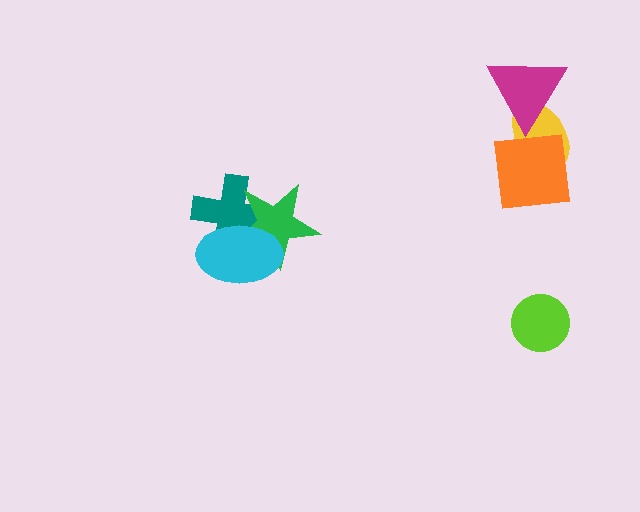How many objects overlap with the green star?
2 objects overlap with the green star.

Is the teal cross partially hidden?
Yes, it is partially covered by another shape.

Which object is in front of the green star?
The cyan ellipse is in front of the green star.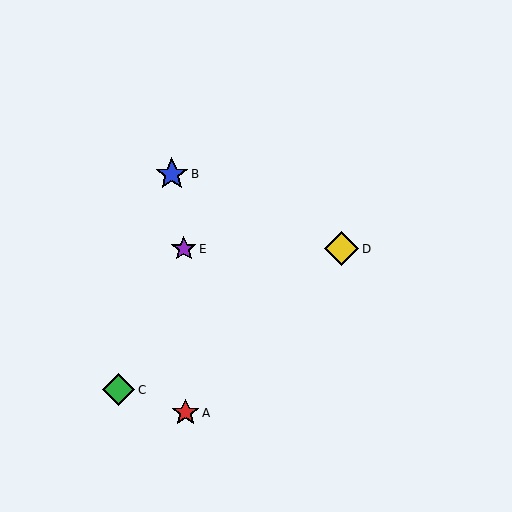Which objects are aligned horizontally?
Objects D, E are aligned horizontally.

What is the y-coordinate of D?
Object D is at y≈249.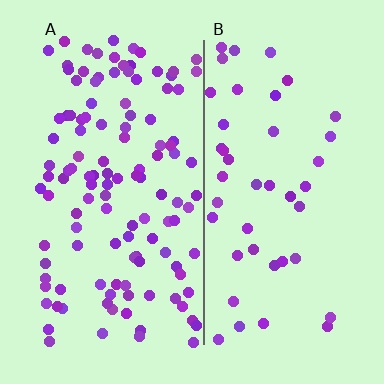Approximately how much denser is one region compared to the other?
Approximately 2.8× — region A over region B.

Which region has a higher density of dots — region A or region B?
A (the left).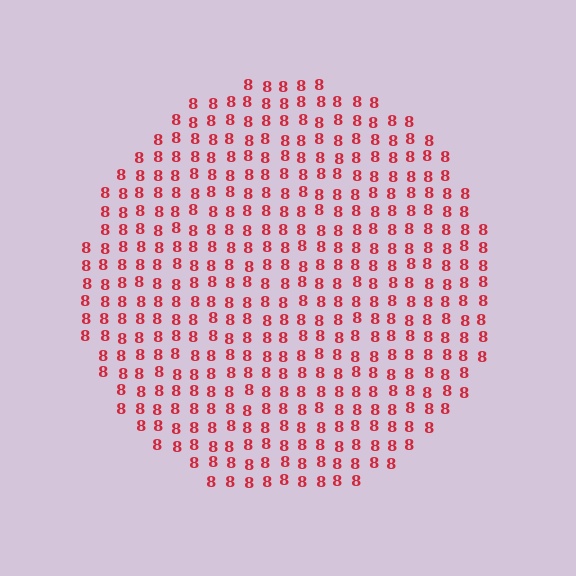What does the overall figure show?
The overall figure shows a circle.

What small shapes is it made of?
It is made of small digit 8's.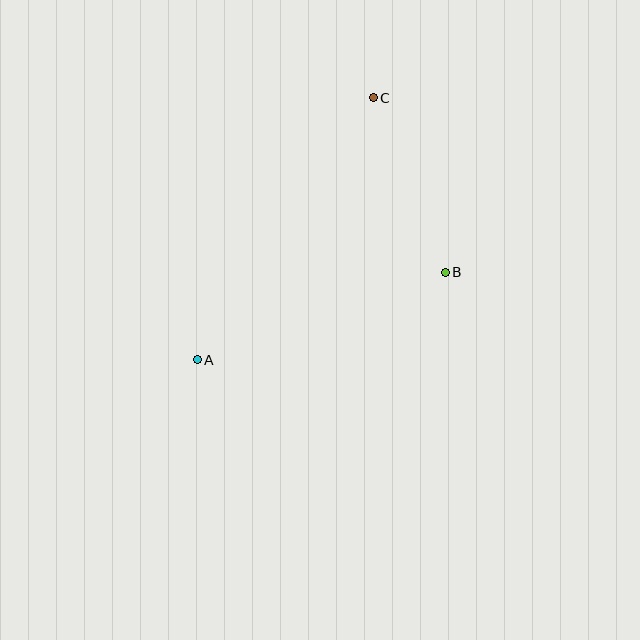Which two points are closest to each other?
Points B and C are closest to each other.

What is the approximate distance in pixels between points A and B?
The distance between A and B is approximately 263 pixels.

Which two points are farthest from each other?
Points A and C are farthest from each other.